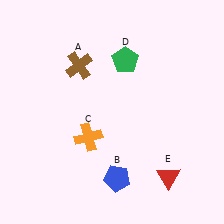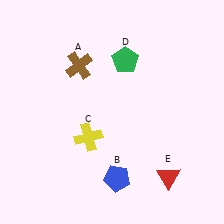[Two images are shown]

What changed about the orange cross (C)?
In Image 1, C is orange. In Image 2, it changed to yellow.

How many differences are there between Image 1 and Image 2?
There is 1 difference between the two images.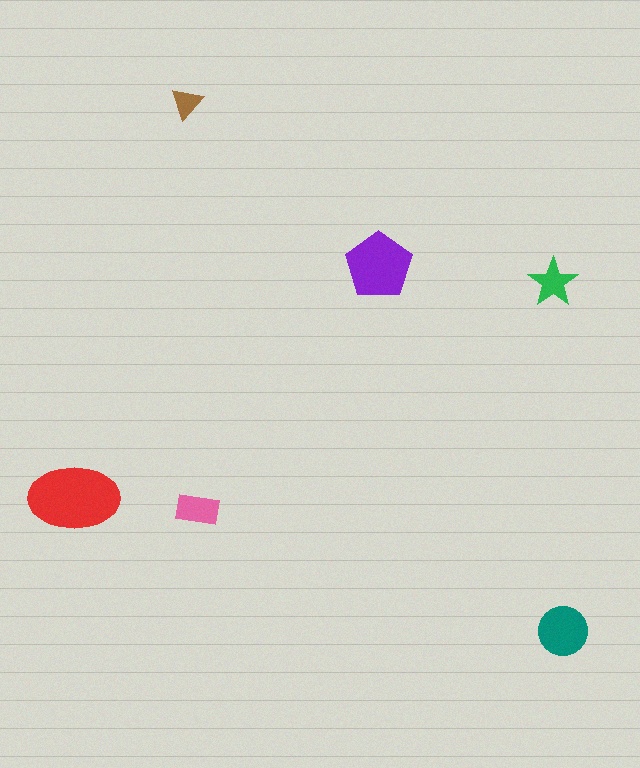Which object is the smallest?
The brown triangle.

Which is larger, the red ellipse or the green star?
The red ellipse.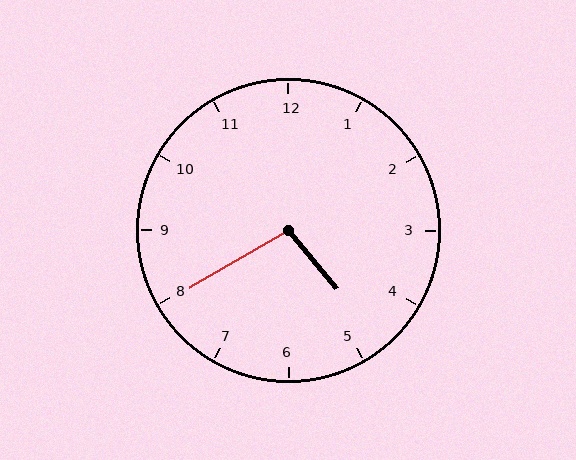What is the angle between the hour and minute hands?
Approximately 100 degrees.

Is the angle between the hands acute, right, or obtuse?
It is obtuse.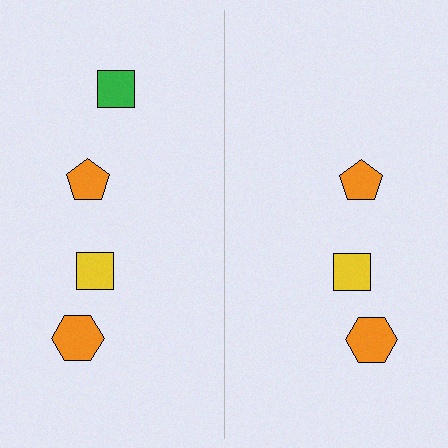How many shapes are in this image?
There are 7 shapes in this image.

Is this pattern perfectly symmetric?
No, the pattern is not perfectly symmetric. A green square is missing from the right side.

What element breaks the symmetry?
A green square is missing from the right side.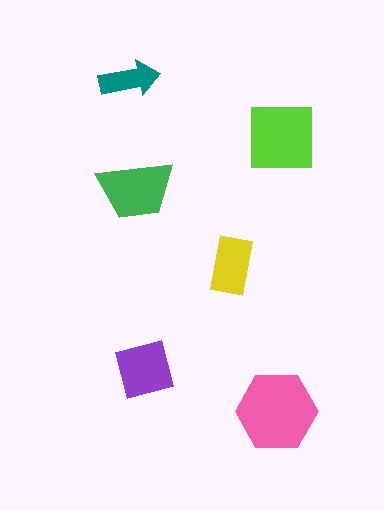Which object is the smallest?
The teal arrow.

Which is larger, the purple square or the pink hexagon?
The pink hexagon.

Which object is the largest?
The pink hexagon.